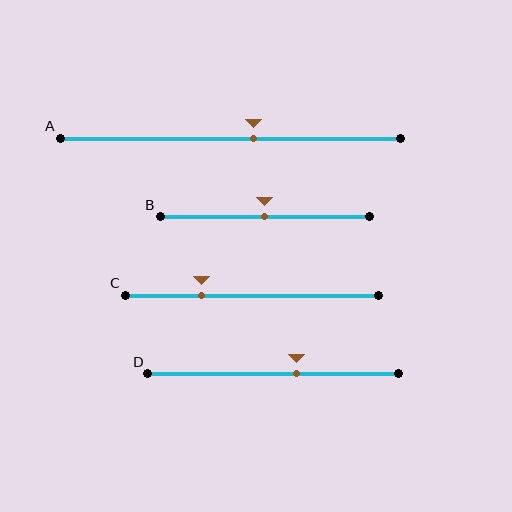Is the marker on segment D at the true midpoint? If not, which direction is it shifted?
No, the marker on segment D is shifted to the right by about 9% of the segment length.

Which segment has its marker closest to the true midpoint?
Segment B has its marker closest to the true midpoint.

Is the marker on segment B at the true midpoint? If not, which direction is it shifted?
Yes, the marker on segment B is at the true midpoint.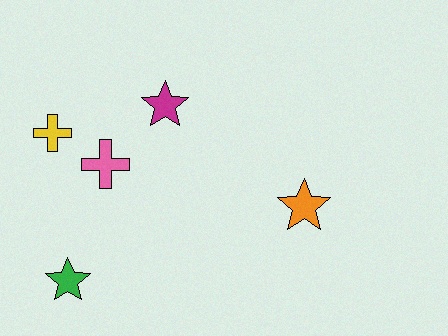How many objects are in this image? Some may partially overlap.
There are 5 objects.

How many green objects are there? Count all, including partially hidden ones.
There is 1 green object.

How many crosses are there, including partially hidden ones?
There are 2 crosses.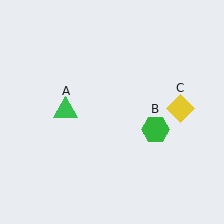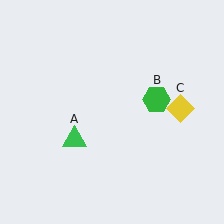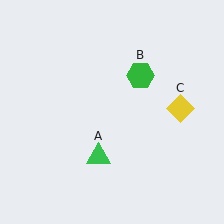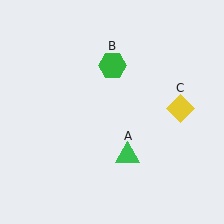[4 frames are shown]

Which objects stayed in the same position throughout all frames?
Yellow diamond (object C) remained stationary.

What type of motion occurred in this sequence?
The green triangle (object A), green hexagon (object B) rotated counterclockwise around the center of the scene.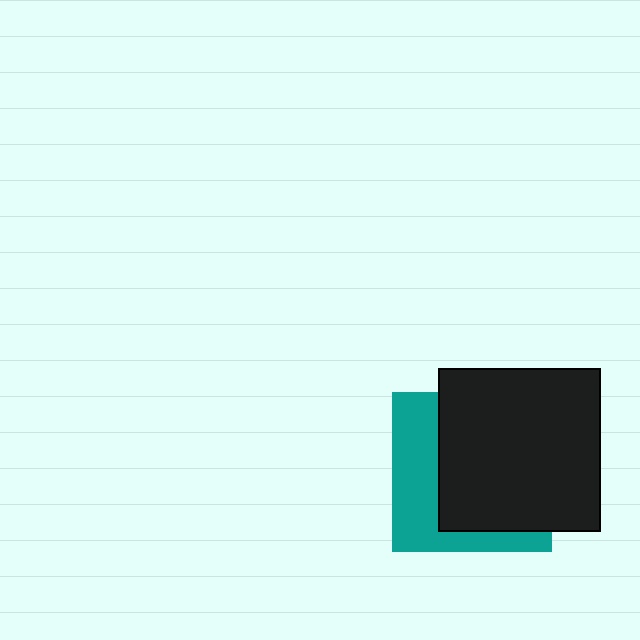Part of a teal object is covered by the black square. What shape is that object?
It is a square.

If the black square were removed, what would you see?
You would see the complete teal square.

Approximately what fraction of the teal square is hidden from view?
Roughly 62% of the teal square is hidden behind the black square.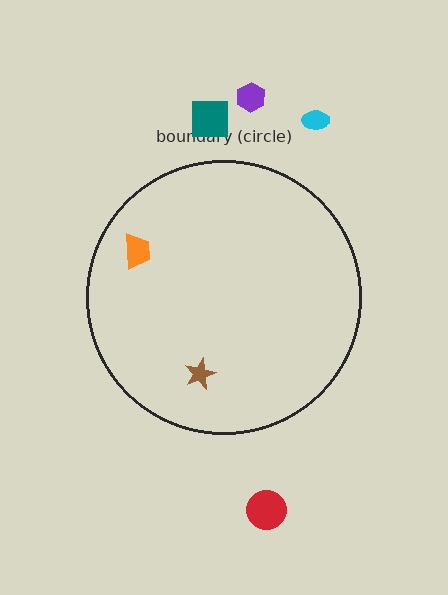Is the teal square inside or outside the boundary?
Outside.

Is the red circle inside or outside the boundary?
Outside.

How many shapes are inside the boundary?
2 inside, 4 outside.